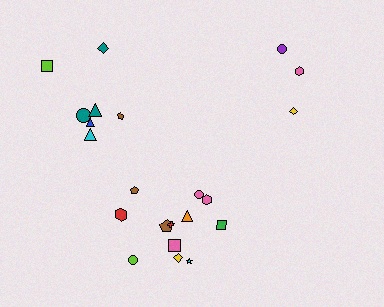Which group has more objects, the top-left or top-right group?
The top-left group.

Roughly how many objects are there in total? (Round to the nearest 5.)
Roughly 20 objects in total.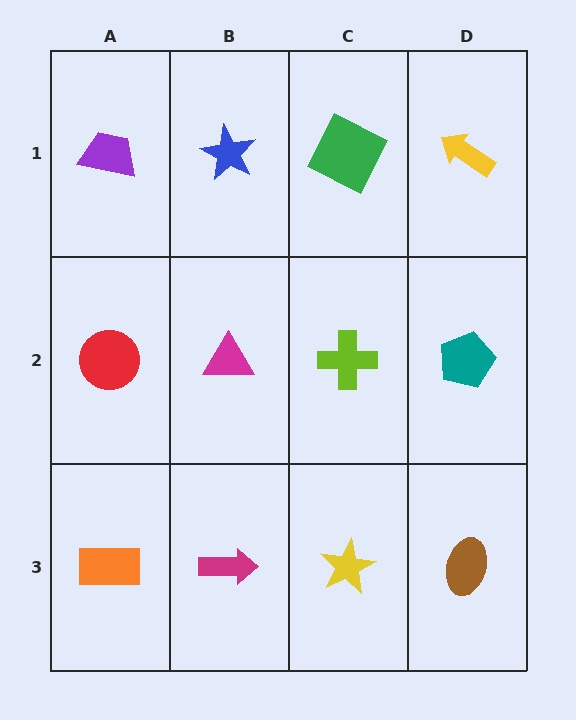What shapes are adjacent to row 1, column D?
A teal pentagon (row 2, column D), a green square (row 1, column C).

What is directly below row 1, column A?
A red circle.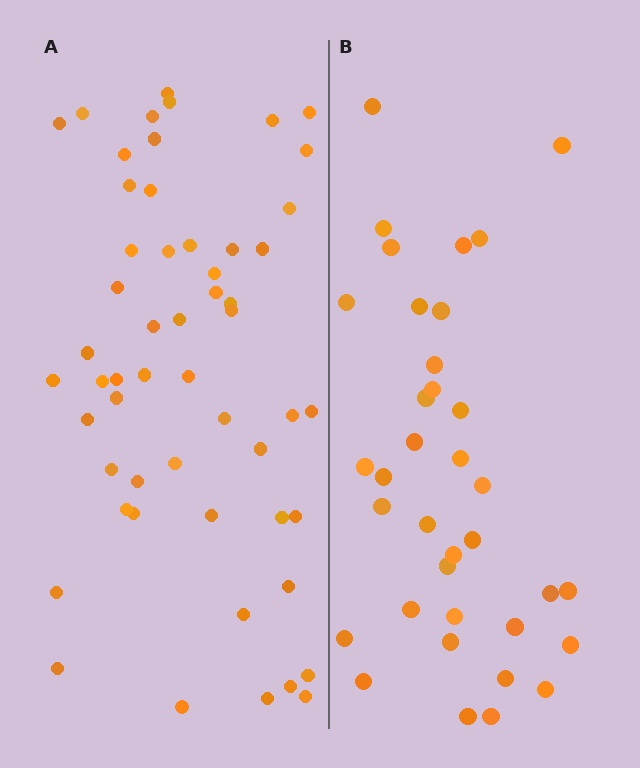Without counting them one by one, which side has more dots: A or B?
Region A (the left region) has more dots.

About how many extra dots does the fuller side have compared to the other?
Region A has approximately 20 more dots than region B.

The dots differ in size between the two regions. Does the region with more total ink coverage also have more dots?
No. Region B has more total ink coverage because its dots are larger, but region A actually contains more individual dots. Total area can be misleading — the number of items is what matters here.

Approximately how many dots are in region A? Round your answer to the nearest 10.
About 50 dots. (The exact count is 54, which rounds to 50.)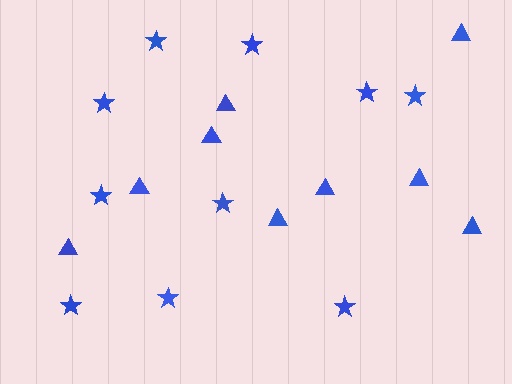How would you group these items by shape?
There are 2 groups: one group of stars (10) and one group of triangles (9).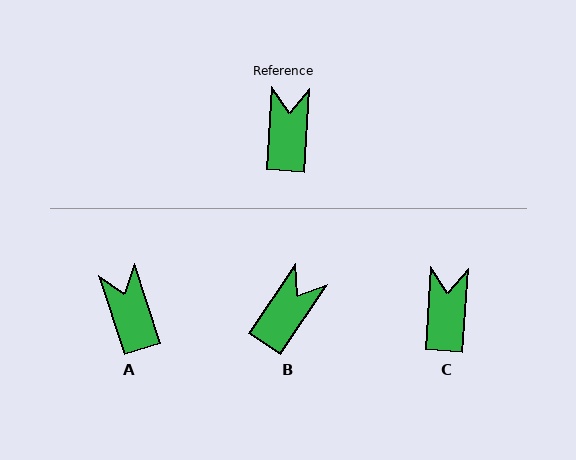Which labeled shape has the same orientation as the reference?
C.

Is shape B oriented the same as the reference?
No, it is off by about 30 degrees.